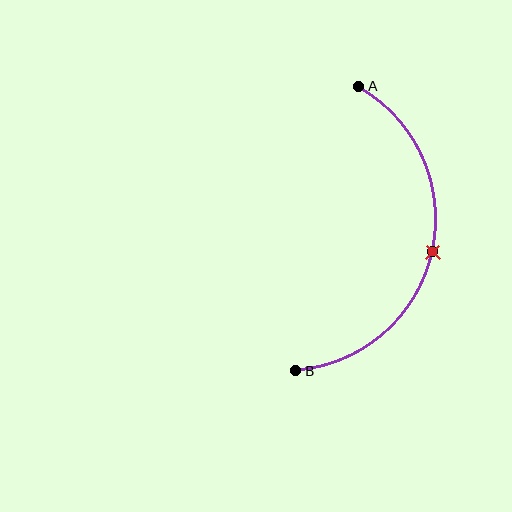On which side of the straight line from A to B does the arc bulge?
The arc bulges to the right of the straight line connecting A and B.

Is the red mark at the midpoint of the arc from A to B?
Yes. The red mark lies on the arc at equal arc-length from both A and B — it is the arc midpoint.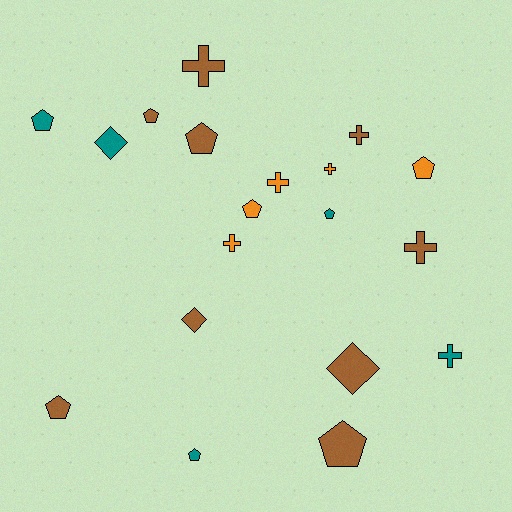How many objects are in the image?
There are 19 objects.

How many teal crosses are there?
There is 1 teal cross.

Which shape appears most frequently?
Pentagon, with 9 objects.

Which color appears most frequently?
Brown, with 9 objects.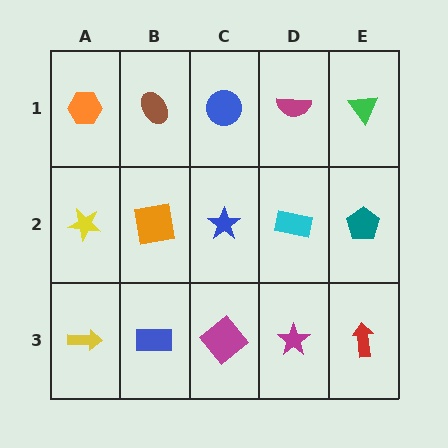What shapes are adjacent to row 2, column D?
A magenta semicircle (row 1, column D), a magenta star (row 3, column D), a blue star (row 2, column C), a teal pentagon (row 2, column E).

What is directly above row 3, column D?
A cyan rectangle.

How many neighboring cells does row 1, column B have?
3.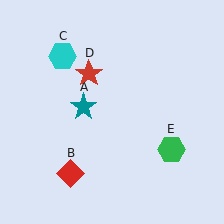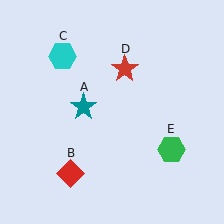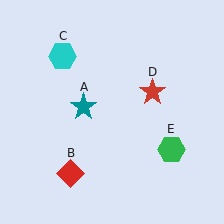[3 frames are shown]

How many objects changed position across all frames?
1 object changed position: red star (object D).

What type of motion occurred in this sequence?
The red star (object D) rotated clockwise around the center of the scene.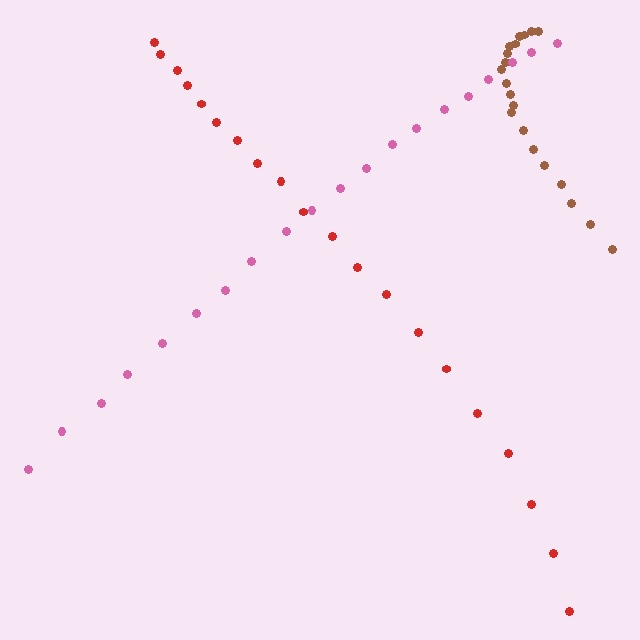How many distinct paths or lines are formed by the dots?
There are 3 distinct paths.